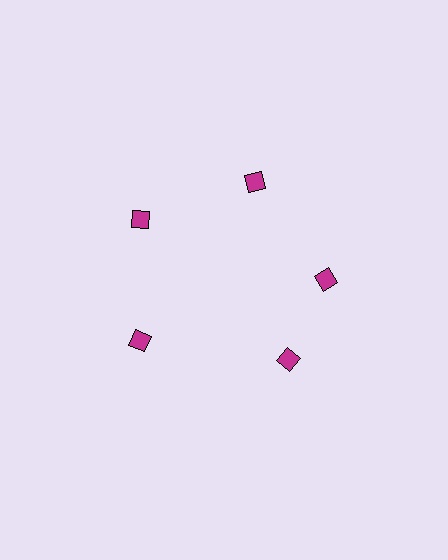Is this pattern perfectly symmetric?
No. The 5 magenta diamonds are arranged in a ring, but one element near the 5 o'clock position is rotated out of alignment along the ring, breaking the 5-fold rotational symmetry.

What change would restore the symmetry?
The symmetry would be restored by rotating it back into even spacing with its neighbors so that all 5 diamonds sit at equal angles and equal distance from the center.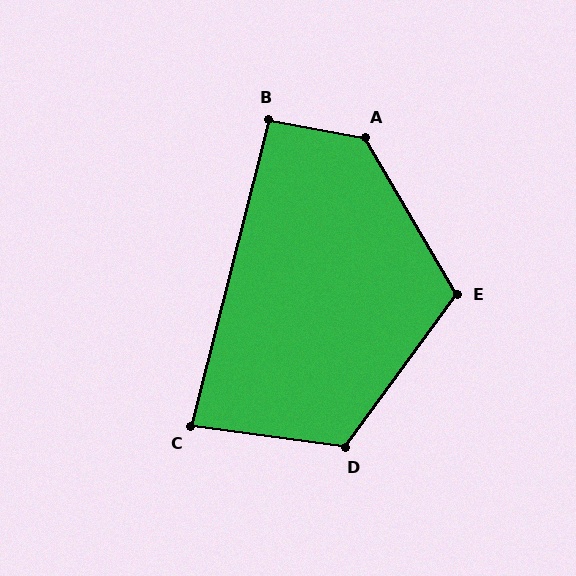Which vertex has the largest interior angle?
A, at approximately 131 degrees.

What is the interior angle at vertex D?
Approximately 118 degrees (obtuse).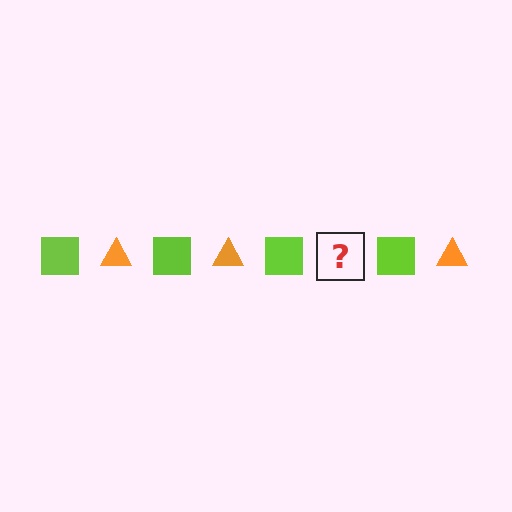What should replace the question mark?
The question mark should be replaced with an orange triangle.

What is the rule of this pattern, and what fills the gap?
The rule is that the pattern alternates between lime square and orange triangle. The gap should be filled with an orange triangle.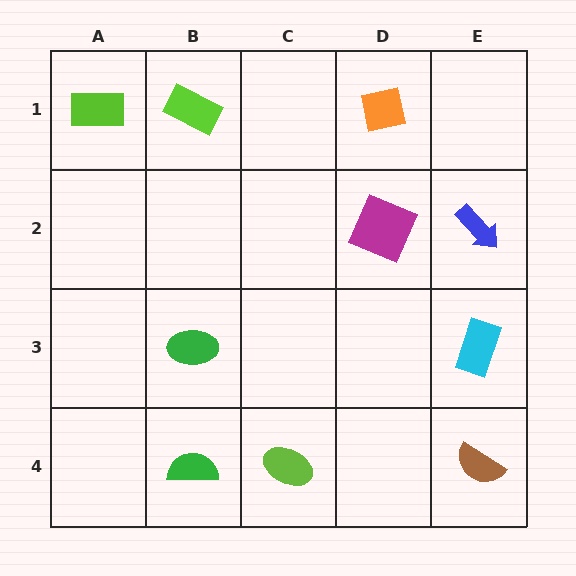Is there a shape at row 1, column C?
No, that cell is empty.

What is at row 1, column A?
A lime rectangle.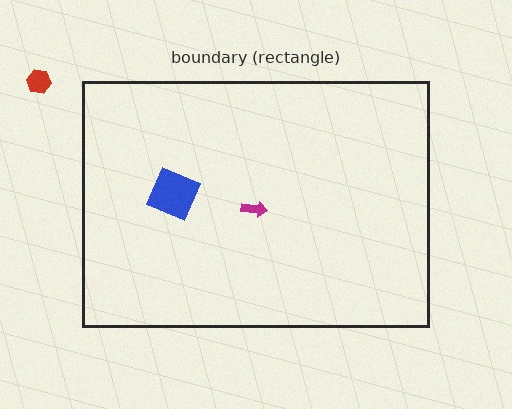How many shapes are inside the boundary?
2 inside, 1 outside.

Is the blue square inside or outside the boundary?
Inside.